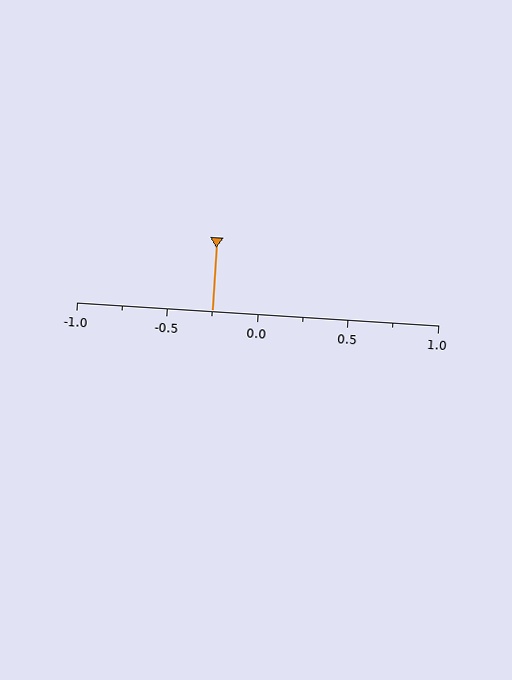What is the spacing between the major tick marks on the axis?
The major ticks are spaced 0.5 apart.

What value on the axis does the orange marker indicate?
The marker indicates approximately -0.25.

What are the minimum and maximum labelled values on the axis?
The axis runs from -1.0 to 1.0.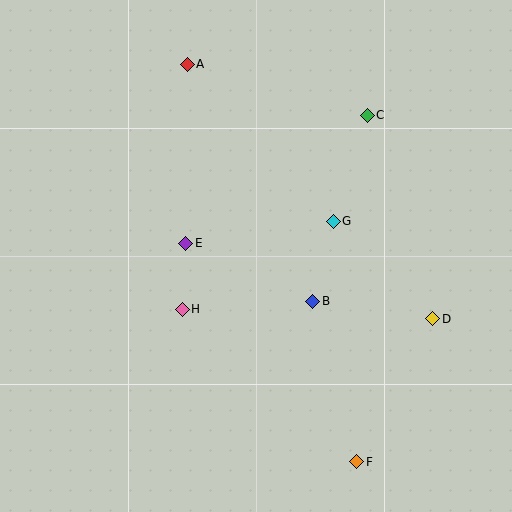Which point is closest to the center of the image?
Point E at (186, 243) is closest to the center.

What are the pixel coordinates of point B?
Point B is at (313, 301).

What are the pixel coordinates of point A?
Point A is at (187, 64).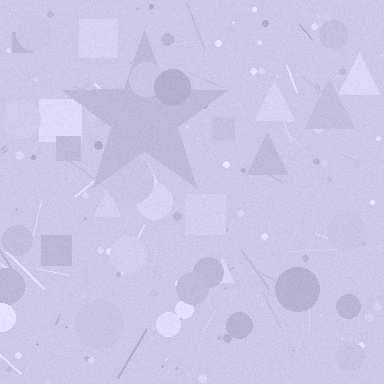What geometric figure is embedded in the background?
A star is embedded in the background.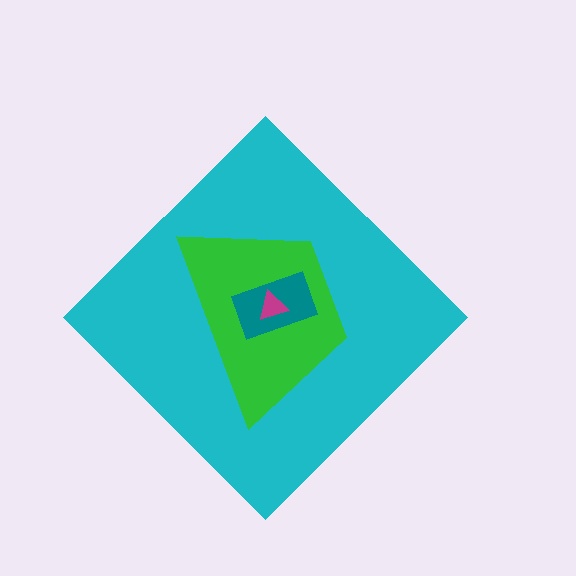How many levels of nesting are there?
4.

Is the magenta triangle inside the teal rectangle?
Yes.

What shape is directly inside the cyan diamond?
The green trapezoid.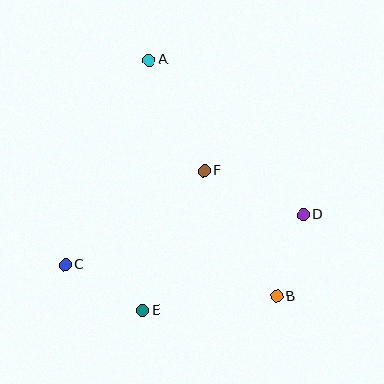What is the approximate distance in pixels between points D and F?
The distance between D and F is approximately 108 pixels.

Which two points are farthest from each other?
Points A and B are farthest from each other.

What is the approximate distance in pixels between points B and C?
The distance between B and C is approximately 214 pixels.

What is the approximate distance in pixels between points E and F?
The distance between E and F is approximately 153 pixels.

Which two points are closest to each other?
Points B and D are closest to each other.